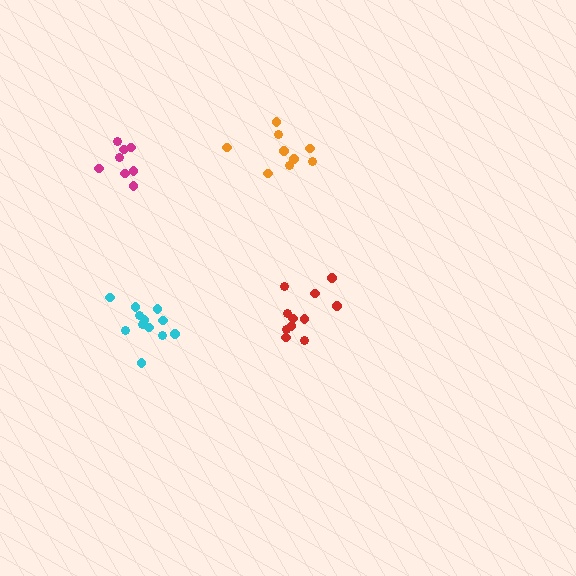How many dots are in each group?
Group 1: 12 dots, Group 2: 8 dots, Group 3: 9 dots, Group 4: 11 dots (40 total).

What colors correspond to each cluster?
The clusters are colored: cyan, magenta, orange, red.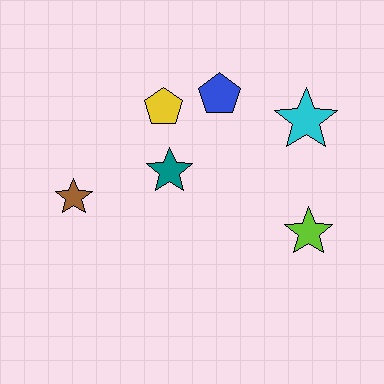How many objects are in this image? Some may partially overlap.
There are 6 objects.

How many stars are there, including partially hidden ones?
There are 4 stars.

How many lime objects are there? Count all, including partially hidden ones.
There is 1 lime object.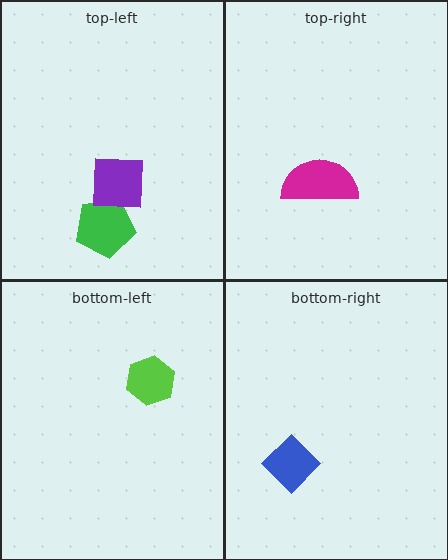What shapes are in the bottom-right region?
The blue diamond.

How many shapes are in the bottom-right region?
1.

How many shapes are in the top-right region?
1.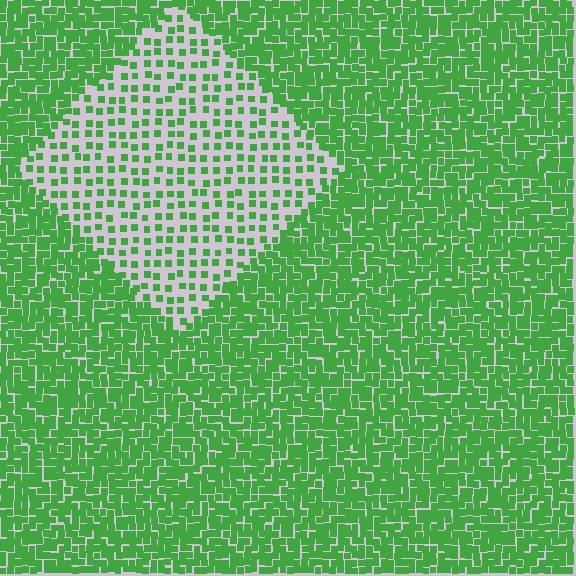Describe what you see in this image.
The image contains small green elements arranged at two different densities. A diamond-shaped region is visible where the elements are less densely packed than the surrounding area.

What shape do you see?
I see a diamond.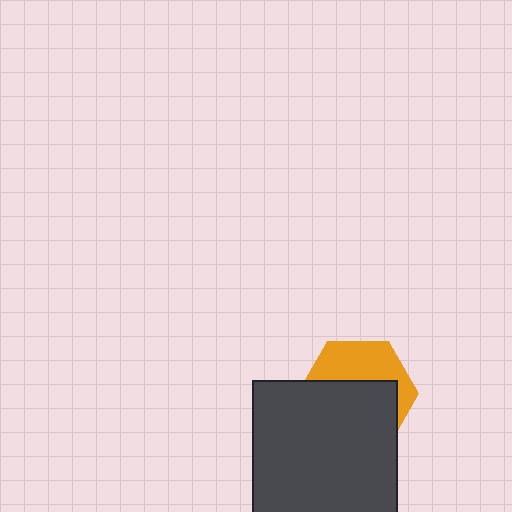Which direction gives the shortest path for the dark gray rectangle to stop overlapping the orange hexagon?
Moving down gives the shortest separation.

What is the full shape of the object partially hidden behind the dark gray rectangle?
The partially hidden object is an orange hexagon.